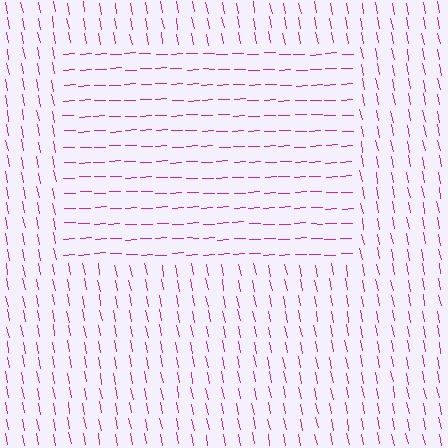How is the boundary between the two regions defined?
The boundary is defined purely by a change in line orientation (approximately 81 degrees difference). All lines are the same color and thickness.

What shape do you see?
I see a rectangle.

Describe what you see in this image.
The image is filled with small magenta line segments. A rectangle region in the image has lines oriented differently from the surrounding lines, creating a visible texture boundary.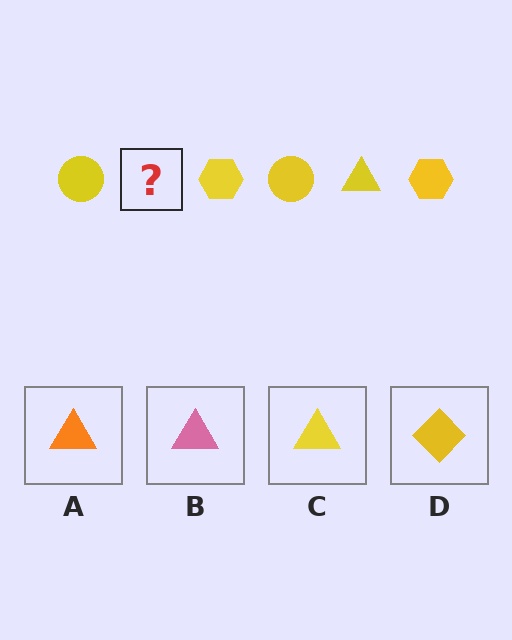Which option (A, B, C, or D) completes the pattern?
C.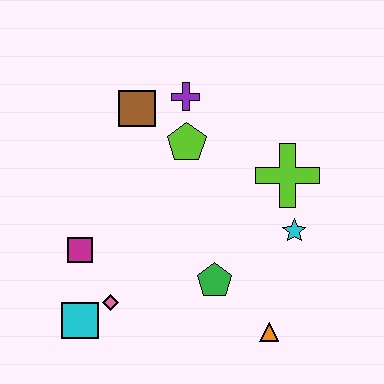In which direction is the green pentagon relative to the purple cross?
The green pentagon is below the purple cross.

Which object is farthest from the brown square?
The orange triangle is farthest from the brown square.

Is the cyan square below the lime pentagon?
Yes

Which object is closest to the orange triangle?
The green pentagon is closest to the orange triangle.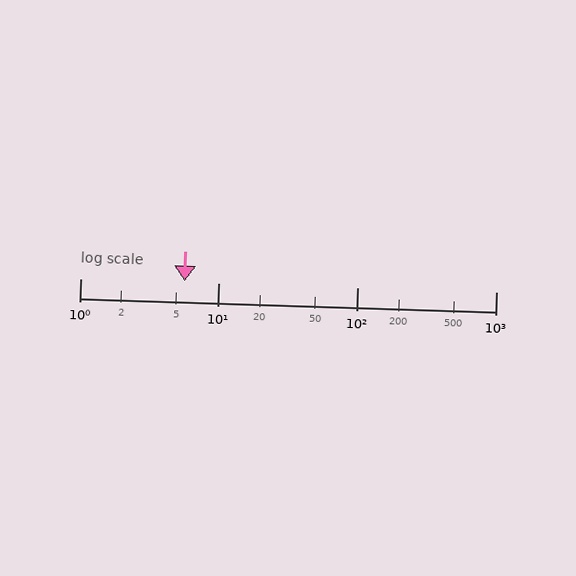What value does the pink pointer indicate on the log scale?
The pointer indicates approximately 5.7.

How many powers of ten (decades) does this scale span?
The scale spans 3 decades, from 1 to 1000.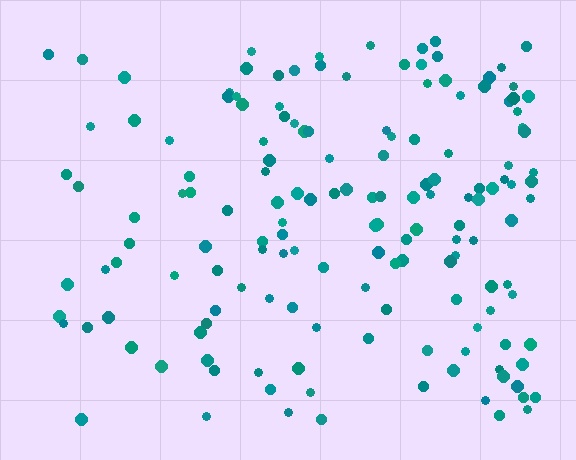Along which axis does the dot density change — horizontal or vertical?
Horizontal.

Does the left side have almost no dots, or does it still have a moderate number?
Still a moderate number, just noticeably fewer than the right.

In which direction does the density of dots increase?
From left to right, with the right side densest.